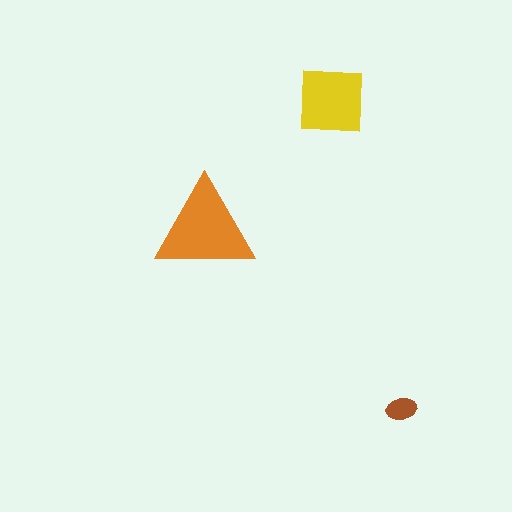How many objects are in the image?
There are 3 objects in the image.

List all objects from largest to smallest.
The orange triangle, the yellow square, the brown ellipse.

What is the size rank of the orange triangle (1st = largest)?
1st.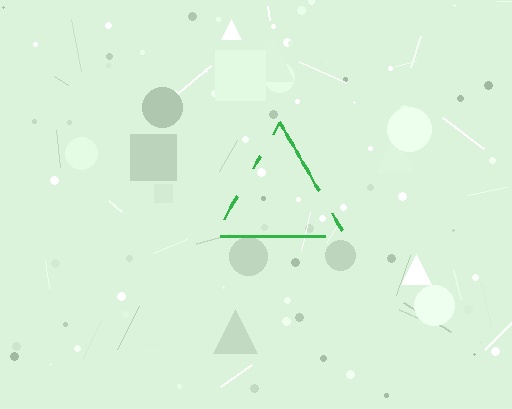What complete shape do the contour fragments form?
The contour fragments form a triangle.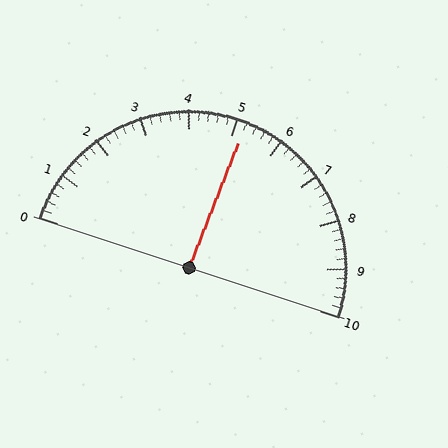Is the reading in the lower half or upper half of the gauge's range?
The reading is in the upper half of the range (0 to 10).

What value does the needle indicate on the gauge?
The needle indicates approximately 5.2.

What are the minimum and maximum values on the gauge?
The gauge ranges from 0 to 10.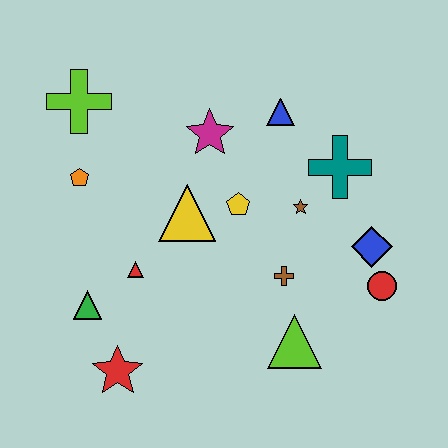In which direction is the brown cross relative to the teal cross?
The brown cross is below the teal cross.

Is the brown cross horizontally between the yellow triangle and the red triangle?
No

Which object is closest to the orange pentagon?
The lime cross is closest to the orange pentagon.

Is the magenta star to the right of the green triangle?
Yes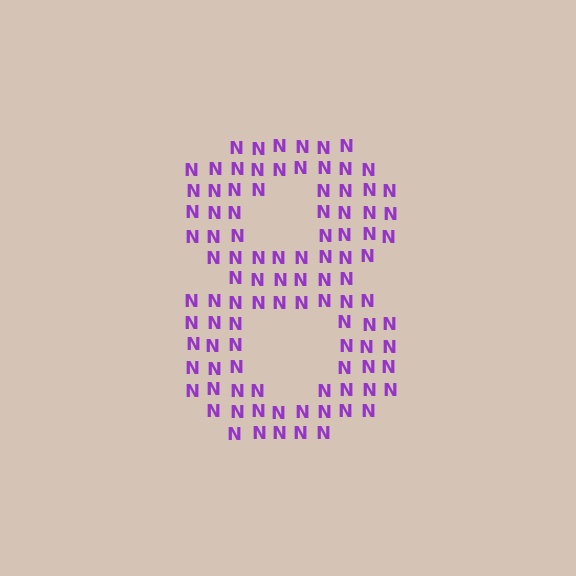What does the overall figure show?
The overall figure shows the digit 8.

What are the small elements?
The small elements are letter N's.